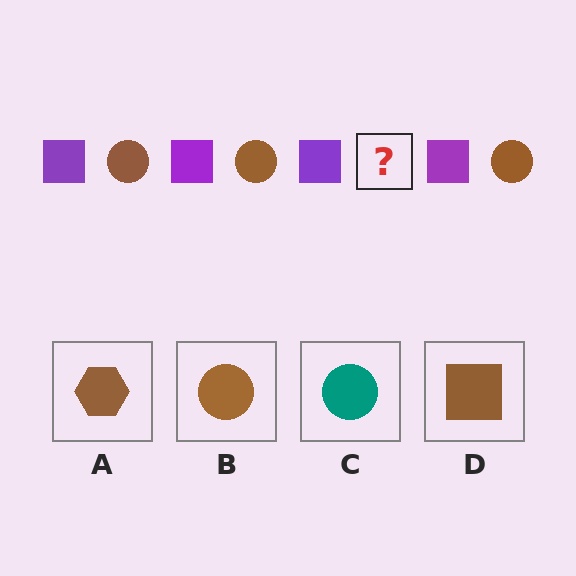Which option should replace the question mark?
Option B.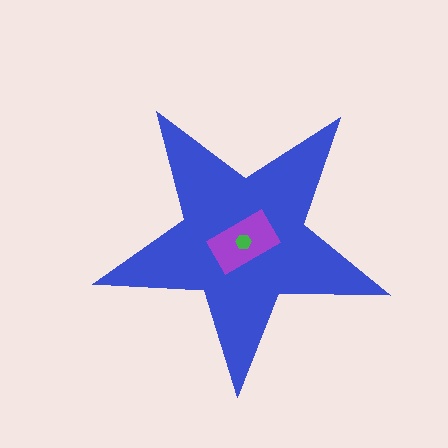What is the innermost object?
The green hexagon.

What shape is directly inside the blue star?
The purple rectangle.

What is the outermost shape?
The blue star.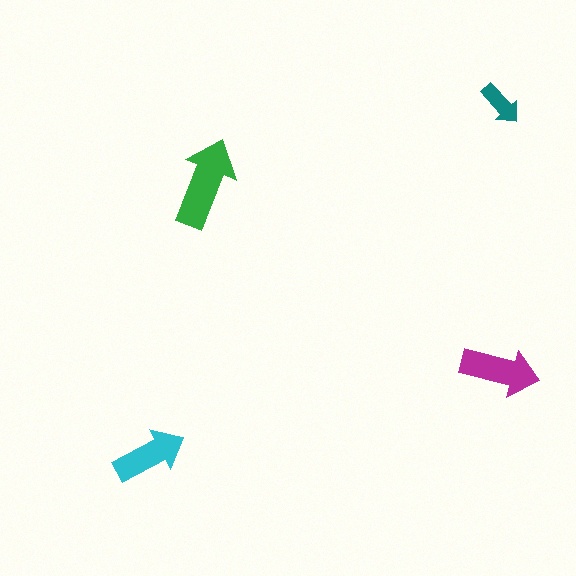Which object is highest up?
The teal arrow is topmost.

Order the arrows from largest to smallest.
the green one, the magenta one, the cyan one, the teal one.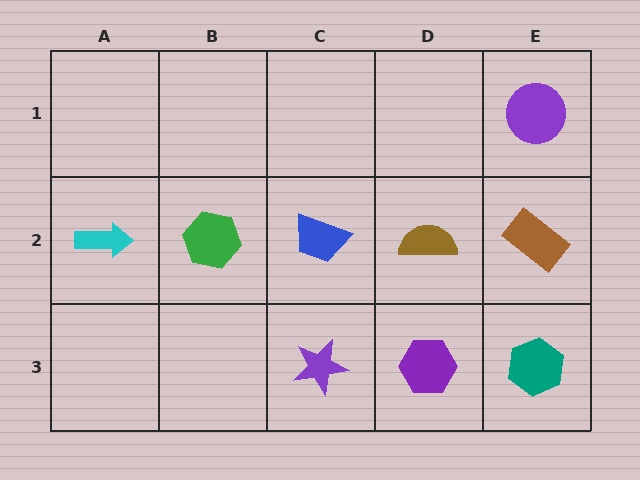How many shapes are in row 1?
1 shape.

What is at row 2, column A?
A cyan arrow.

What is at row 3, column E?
A teal hexagon.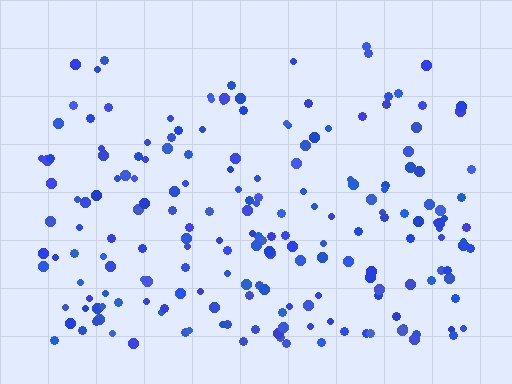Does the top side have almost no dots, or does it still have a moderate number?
Still a moderate number, just noticeably fewer than the bottom.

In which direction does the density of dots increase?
From top to bottom, with the bottom side densest.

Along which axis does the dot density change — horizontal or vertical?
Vertical.